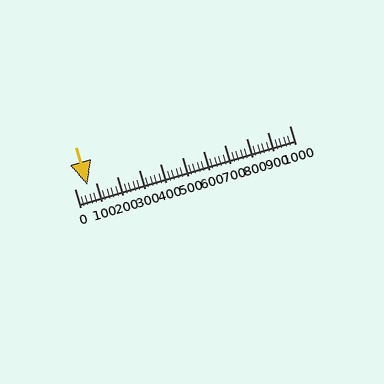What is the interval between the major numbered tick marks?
The major tick marks are spaced 100 units apart.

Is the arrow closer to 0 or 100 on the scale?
The arrow is closer to 100.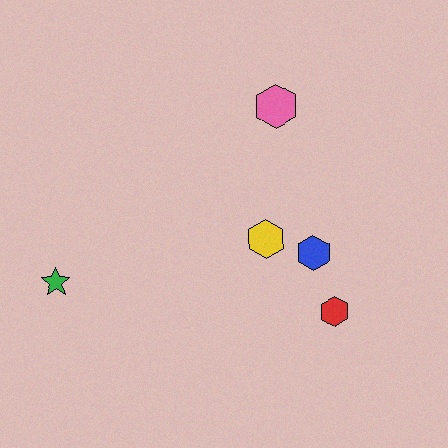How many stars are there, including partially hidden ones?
There is 1 star.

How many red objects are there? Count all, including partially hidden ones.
There is 1 red object.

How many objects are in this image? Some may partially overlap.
There are 5 objects.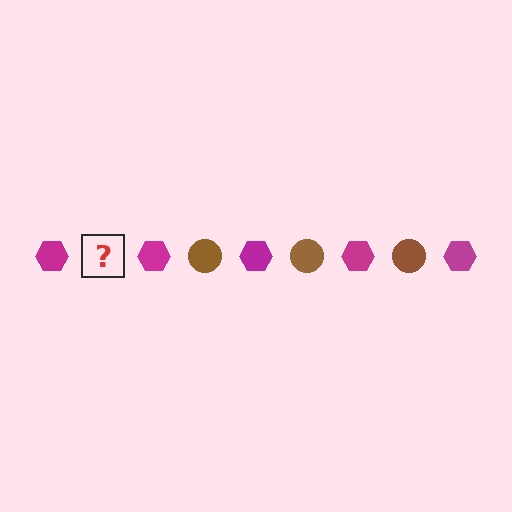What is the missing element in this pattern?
The missing element is a brown circle.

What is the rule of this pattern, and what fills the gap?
The rule is that the pattern alternates between magenta hexagon and brown circle. The gap should be filled with a brown circle.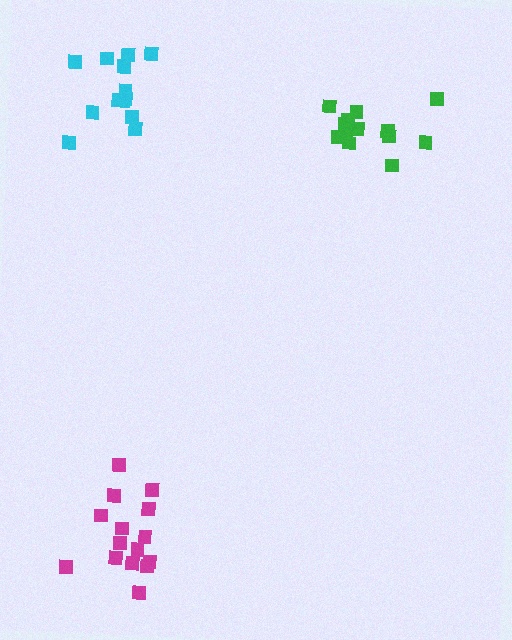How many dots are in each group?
Group 1: 13 dots, Group 2: 15 dots, Group 3: 13 dots (41 total).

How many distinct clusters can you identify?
There are 3 distinct clusters.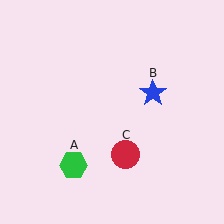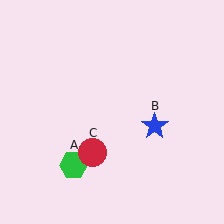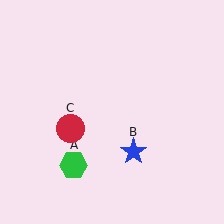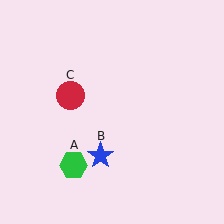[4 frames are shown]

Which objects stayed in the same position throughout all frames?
Green hexagon (object A) remained stationary.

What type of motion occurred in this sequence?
The blue star (object B), red circle (object C) rotated clockwise around the center of the scene.